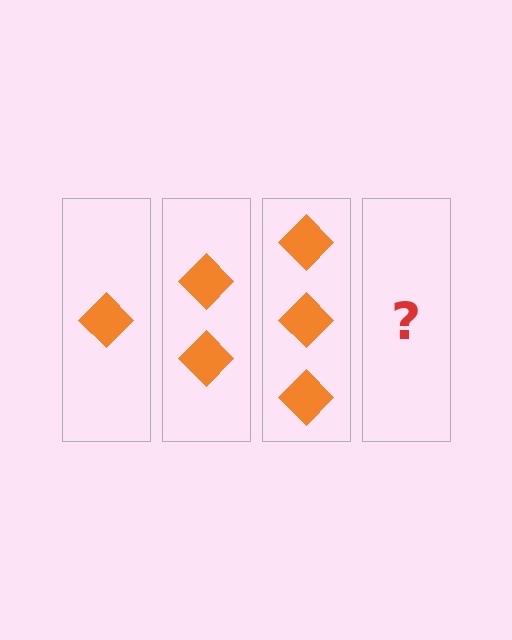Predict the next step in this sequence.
The next step is 4 diamonds.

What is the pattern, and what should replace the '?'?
The pattern is that each step adds one more diamond. The '?' should be 4 diamonds.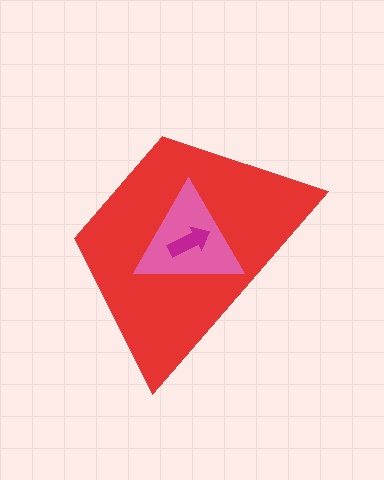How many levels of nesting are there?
3.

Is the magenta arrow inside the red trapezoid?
Yes.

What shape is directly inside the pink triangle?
The magenta arrow.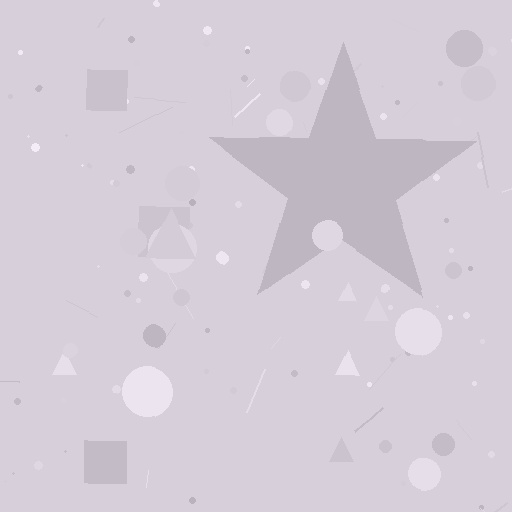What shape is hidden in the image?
A star is hidden in the image.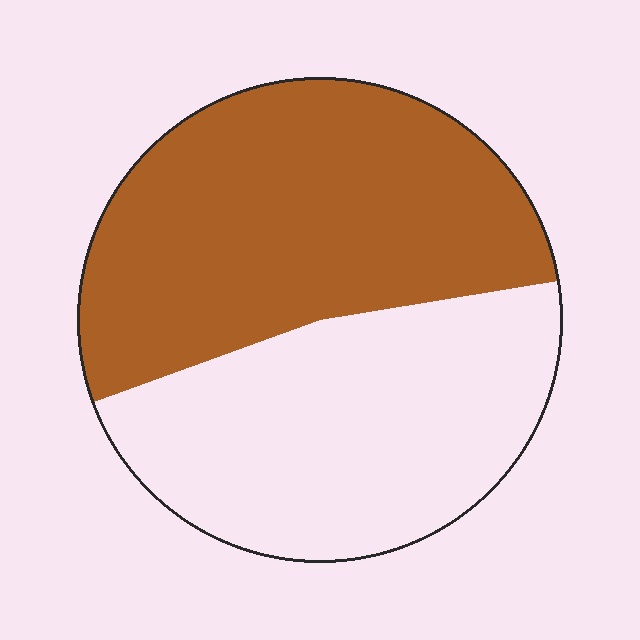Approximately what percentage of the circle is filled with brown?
Approximately 55%.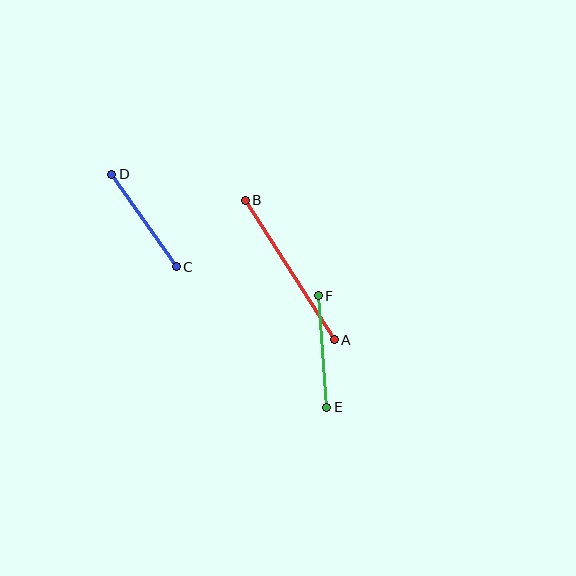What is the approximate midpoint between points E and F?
The midpoint is at approximately (323, 352) pixels.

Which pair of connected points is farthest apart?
Points A and B are farthest apart.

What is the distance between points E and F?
The distance is approximately 112 pixels.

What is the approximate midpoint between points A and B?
The midpoint is at approximately (290, 270) pixels.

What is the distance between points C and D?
The distance is approximately 113 pixels.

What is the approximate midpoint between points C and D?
The midpoint is at approximately (144, 221) pixels.